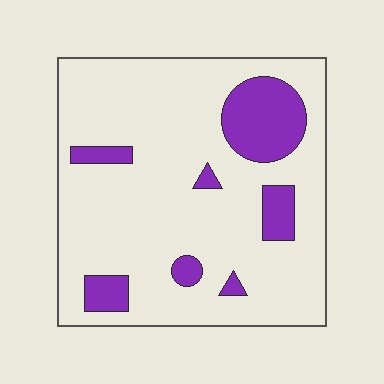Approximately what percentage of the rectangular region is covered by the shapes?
Approximately 15%.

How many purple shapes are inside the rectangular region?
7.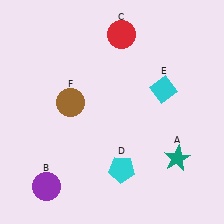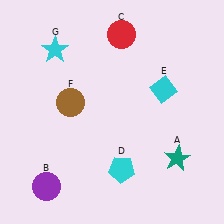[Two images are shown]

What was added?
A cyan star (G) was added in Image 2.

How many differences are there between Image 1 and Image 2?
There is 1 difference between the two images.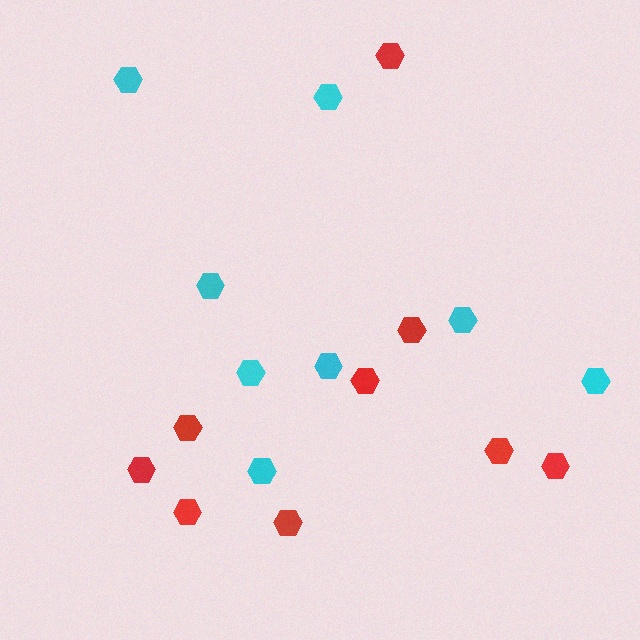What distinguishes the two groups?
There are 2 groups: one group of red hexagons (9) and one group of cyan hexagons (8).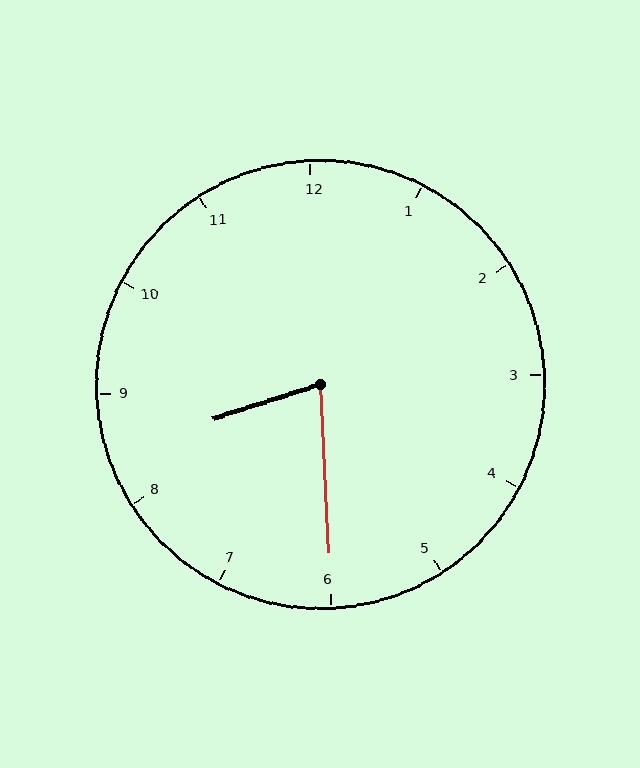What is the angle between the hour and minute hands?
Approximately 75 degrees.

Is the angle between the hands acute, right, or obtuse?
It is acute.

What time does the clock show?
8:30.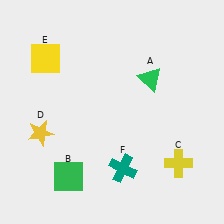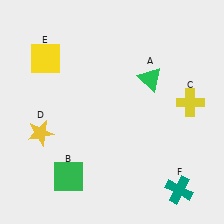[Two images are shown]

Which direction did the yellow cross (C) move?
The yellow cross (C) moved up.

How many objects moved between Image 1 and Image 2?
2 objects moved between the two images.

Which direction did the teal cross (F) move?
The teal cross (F) moved right.